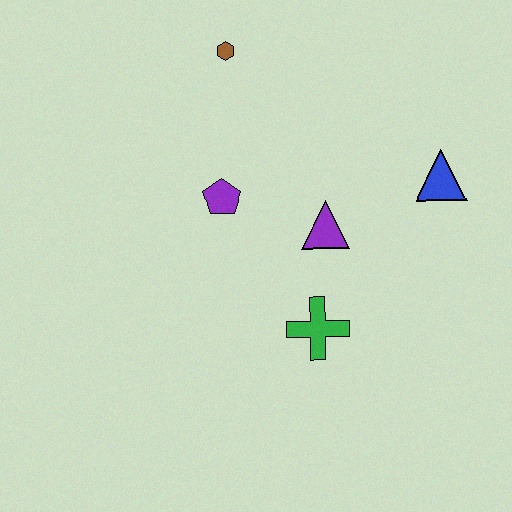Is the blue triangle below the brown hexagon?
Yes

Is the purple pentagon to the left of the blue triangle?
Yes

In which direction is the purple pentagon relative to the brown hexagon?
The purple pentagon is below the brown hexagon.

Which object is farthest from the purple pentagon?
The blue triangle is farthest from the purple pentagon.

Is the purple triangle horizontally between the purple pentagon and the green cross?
No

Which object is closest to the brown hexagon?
The purple pentagon is closest to the brown hexagon.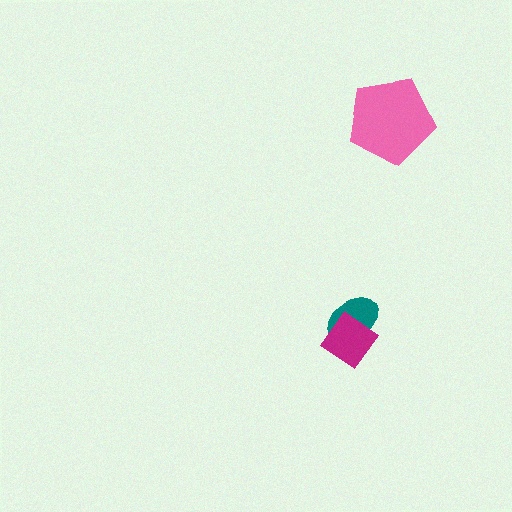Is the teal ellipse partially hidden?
Yes, it is partially covered by another shape.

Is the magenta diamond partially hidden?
No, no other shape covers it.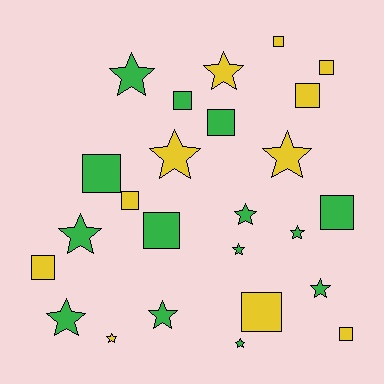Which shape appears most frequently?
Star, with 13 objects.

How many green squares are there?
There are 5 green squares.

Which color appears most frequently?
Green, with 14 objects.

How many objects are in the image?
There are 25 objects.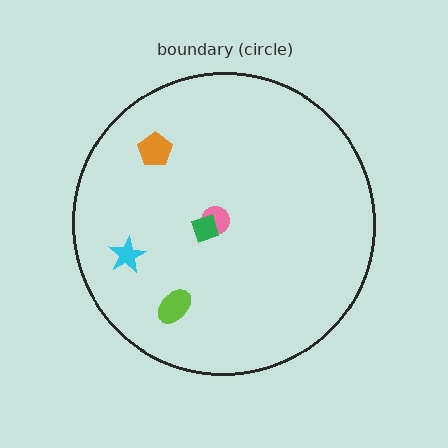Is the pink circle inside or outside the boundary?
Inside.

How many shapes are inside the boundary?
5 inside, 0 outside.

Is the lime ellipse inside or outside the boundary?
Inside.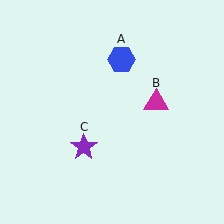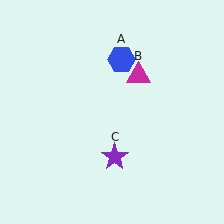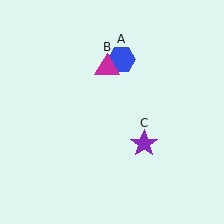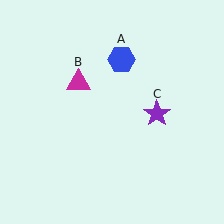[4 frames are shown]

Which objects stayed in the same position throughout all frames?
Blue hexagon (object A) remained stationary.